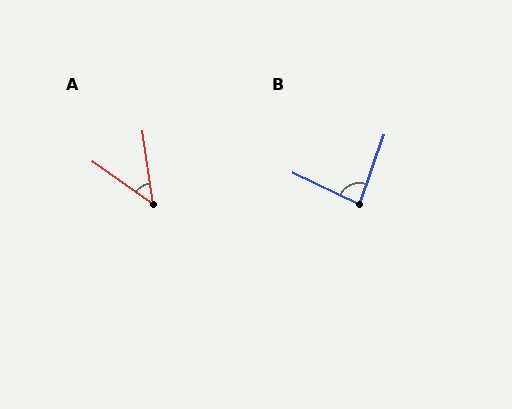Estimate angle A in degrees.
Approximately 47 degrees.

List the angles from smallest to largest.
A (47°), B (84°).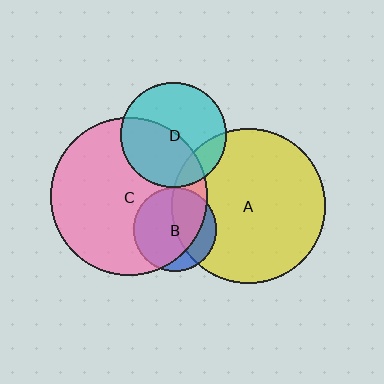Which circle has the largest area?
Circle C (pink).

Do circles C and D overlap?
Yes.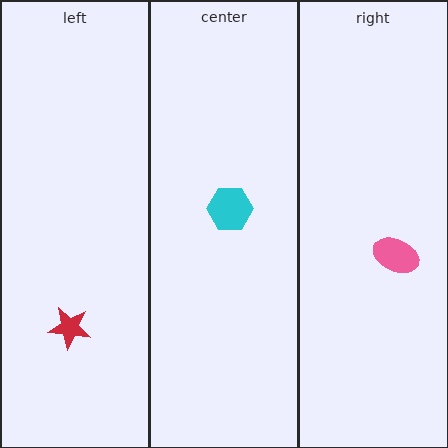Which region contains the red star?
The left region.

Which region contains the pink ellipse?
The right region.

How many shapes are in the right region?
1.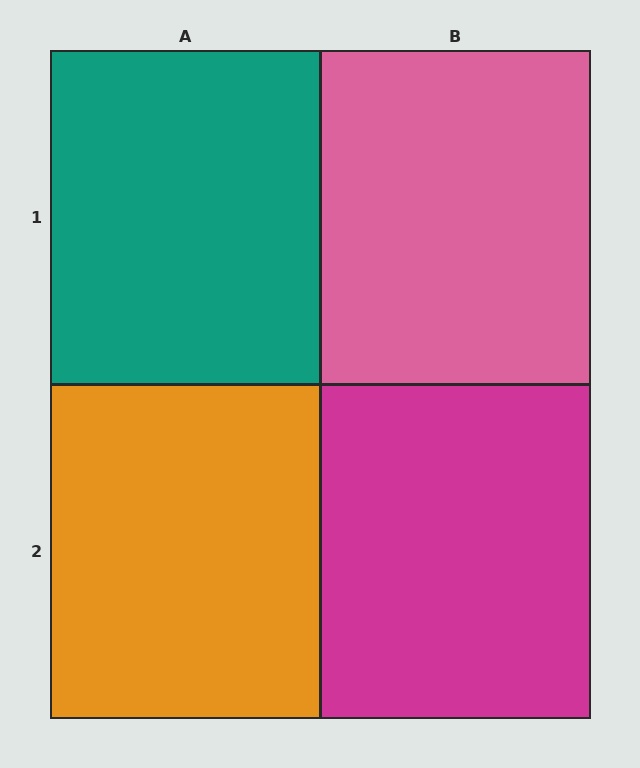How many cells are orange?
1 cell is orange.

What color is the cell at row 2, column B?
Magenta.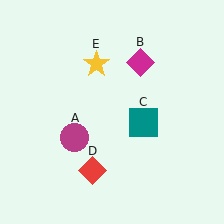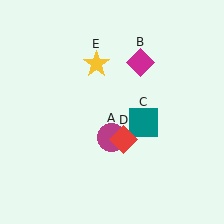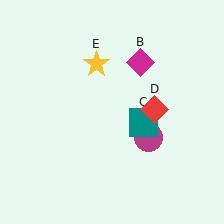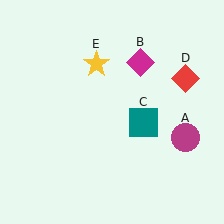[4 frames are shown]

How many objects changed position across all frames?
2 objects changed position: magenta circle (object A), red diamond (object D).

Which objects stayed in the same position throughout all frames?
Magenta diamond (object B) and teal square (object C) and yellow star (object E) remained stationary.